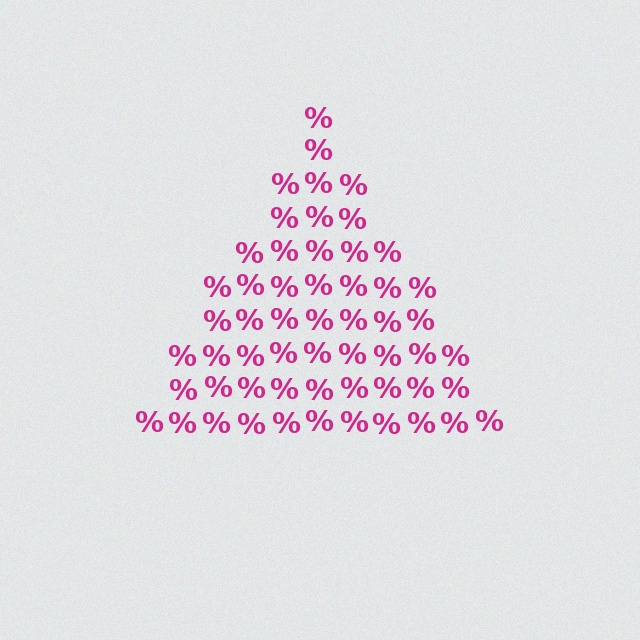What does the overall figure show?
The overall figure shows a triangle.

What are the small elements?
The small elements are percent signs.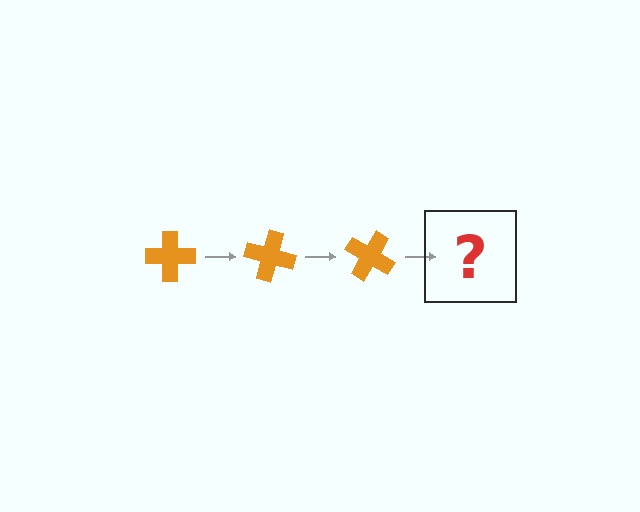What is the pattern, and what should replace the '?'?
The pattern is that the cross rotates 15 degrees each step. The '?' should be an orange cross rotated 45 degrees.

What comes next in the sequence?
The next element should be an orange cross rotated 45 degrees.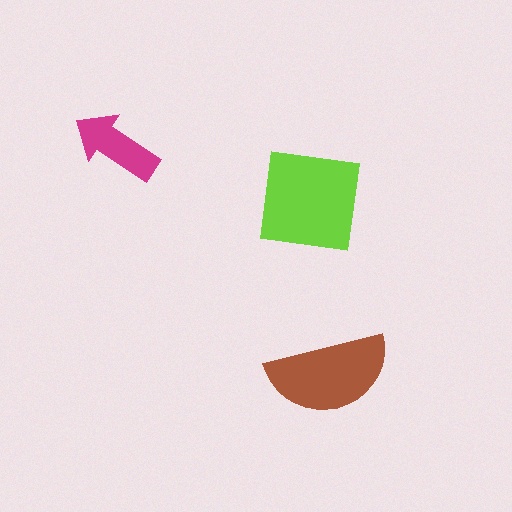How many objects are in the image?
There are 3 objects in the image.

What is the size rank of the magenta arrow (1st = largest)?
3rd.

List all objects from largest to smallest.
The lime square, the brown semicircle, the magenta arrow.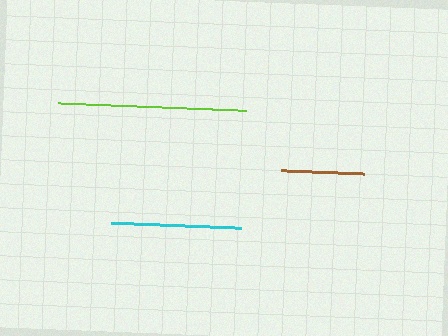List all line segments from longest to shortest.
From longest to shortest: lime, cyan, brown.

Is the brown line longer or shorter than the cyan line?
The cyan line is longer than the brown line.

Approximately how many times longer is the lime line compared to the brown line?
The lime line is approximately 2.3 times the length of the brown line.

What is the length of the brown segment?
The brown segment is approximately 82 pixels long.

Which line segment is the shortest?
The brown line is the shortest at approximately 82 pixels.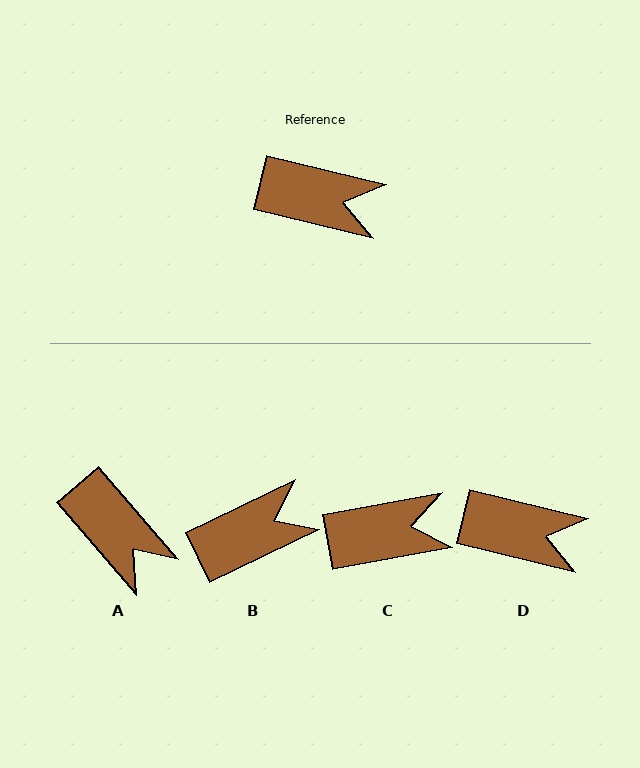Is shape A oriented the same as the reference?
No, it is off by about 36 degrees.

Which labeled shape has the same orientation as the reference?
D.